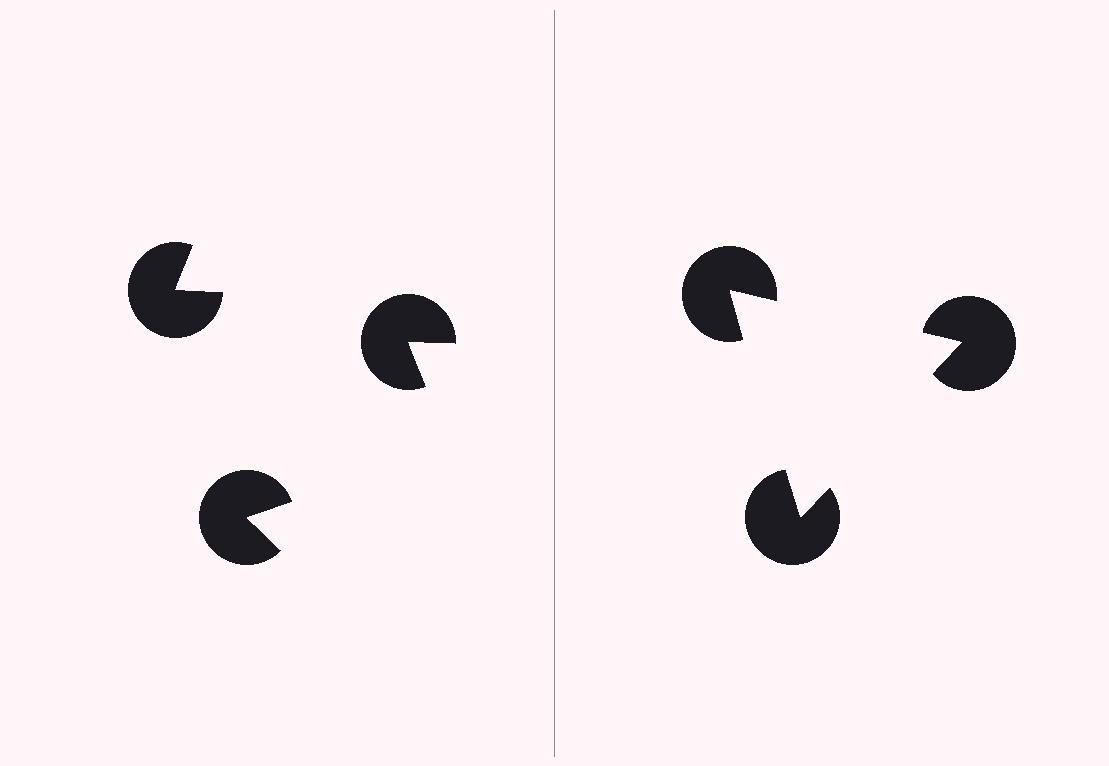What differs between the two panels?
The pac-man discs are positioned identically on both sides; only the wedge orientations differ. On the right they align to a triangle; on the left they are misaligned.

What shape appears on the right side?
An illusory triangle.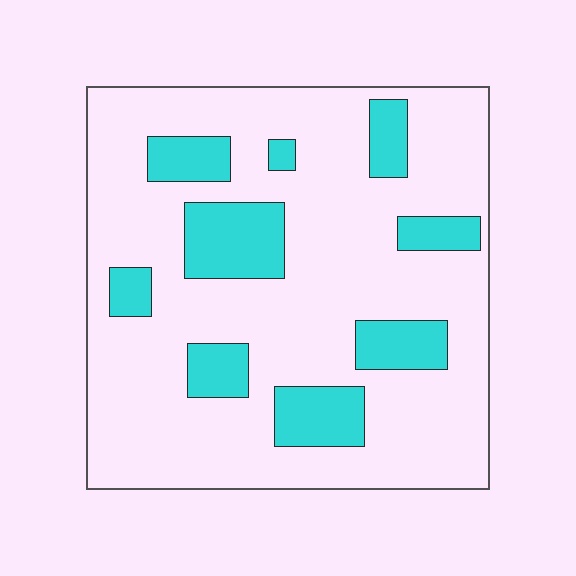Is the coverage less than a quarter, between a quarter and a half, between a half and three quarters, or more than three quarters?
Less than a quarter.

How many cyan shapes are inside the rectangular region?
9.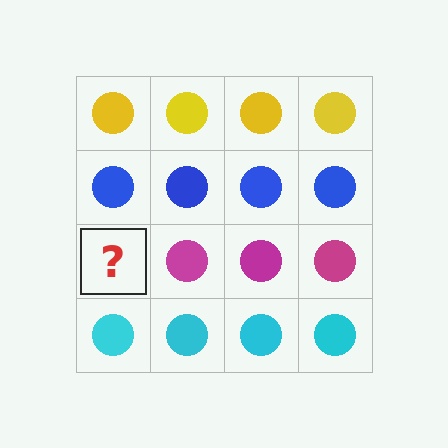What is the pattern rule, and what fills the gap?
The rule is that each row has a consistent color. The gap should be filled with a magenta circle.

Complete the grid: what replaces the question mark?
The question mark should be replaced with a magenta circle.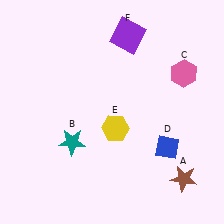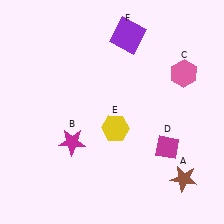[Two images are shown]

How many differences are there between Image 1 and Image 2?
There are 2 differences between the two images.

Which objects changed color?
B changed from teal to magenta. D changed from blue to magenta.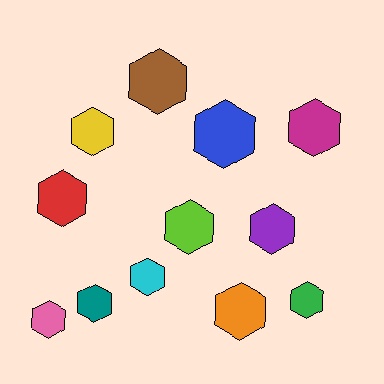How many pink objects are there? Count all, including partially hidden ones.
There is 1 pink object.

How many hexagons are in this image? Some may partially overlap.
There are 12 hexagons.